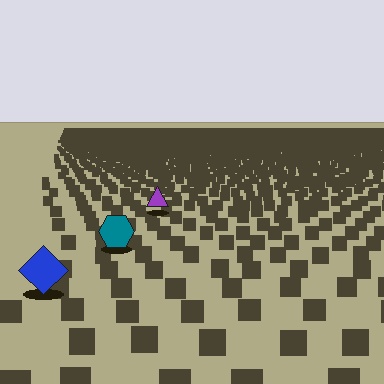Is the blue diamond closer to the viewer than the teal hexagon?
Yes. The blue diamond is closer — you can tell from the texture gradient: the ground texture is coarser near it.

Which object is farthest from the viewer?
The purple triangle is farthest from the viewer. It appears smaller and the ground texture around it is denser.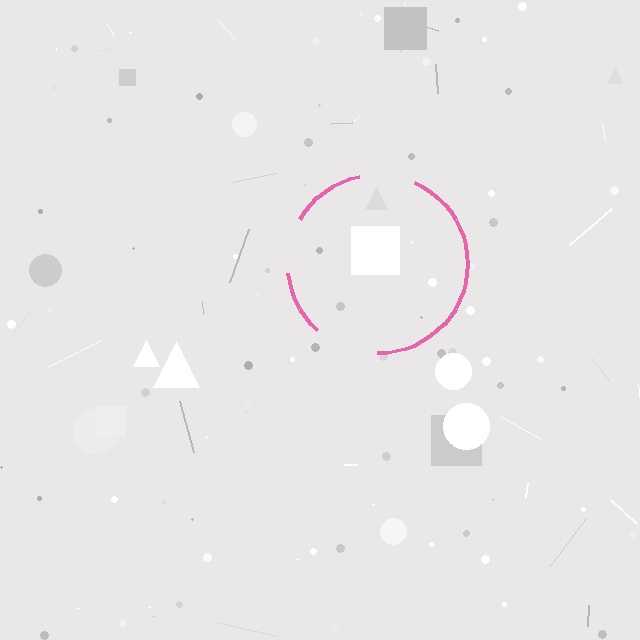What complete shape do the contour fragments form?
The contour fragments form a circle.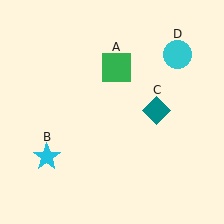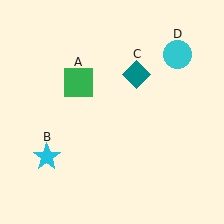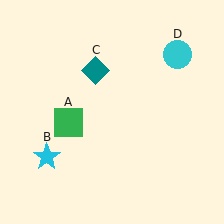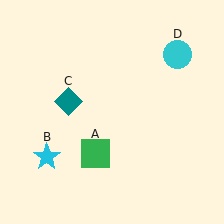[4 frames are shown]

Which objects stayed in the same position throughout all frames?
Cyan star (object B) and cyan circle (object D) remained stationary.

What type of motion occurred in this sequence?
The green square (object A), teal diamond (object C) rotated counterclockwise around the center of the scene.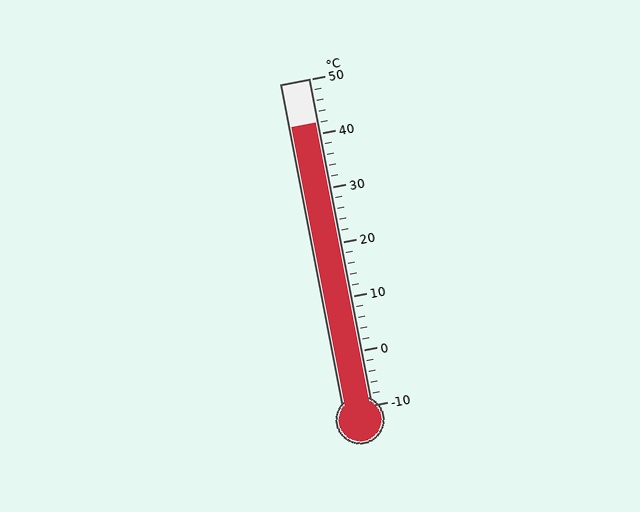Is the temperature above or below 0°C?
The temperature is above 0°C.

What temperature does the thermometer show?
The thermometer shows approximately 42°C.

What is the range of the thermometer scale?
The thermometer scale ranges from -10°C to 50°C.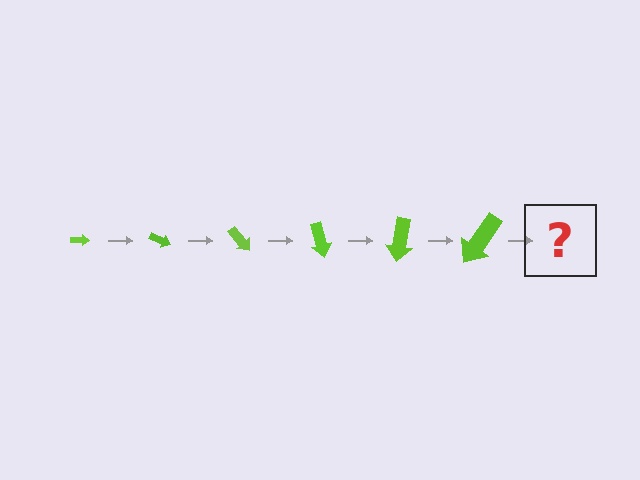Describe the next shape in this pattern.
It should be an arrow, larger than the previous one and rotated 150 degrees from the start.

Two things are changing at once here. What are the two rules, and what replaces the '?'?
The two rules are that the arrow grows larger each step and it rotates 25 degrees each step. The '?' should be an arrow, larger than the previous one and rotated 150 degrees from the start.